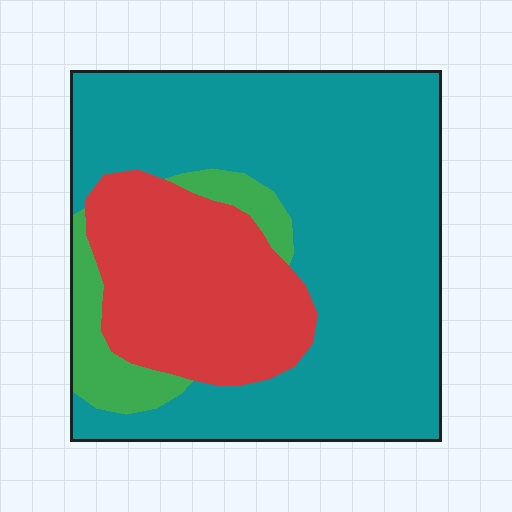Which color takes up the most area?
Teal, at roughly 65%.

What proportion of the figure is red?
Red takes up about one quarter (1/4) of the figure.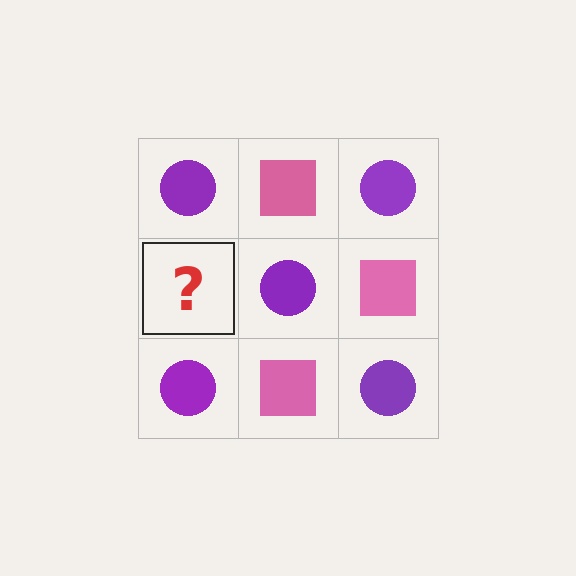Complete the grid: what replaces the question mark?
The question mark should be replaced with a pink square.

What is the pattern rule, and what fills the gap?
The rule is that it alternates purple circle and pink square in a checkerboard pattern. The gap should be filled with a pink square.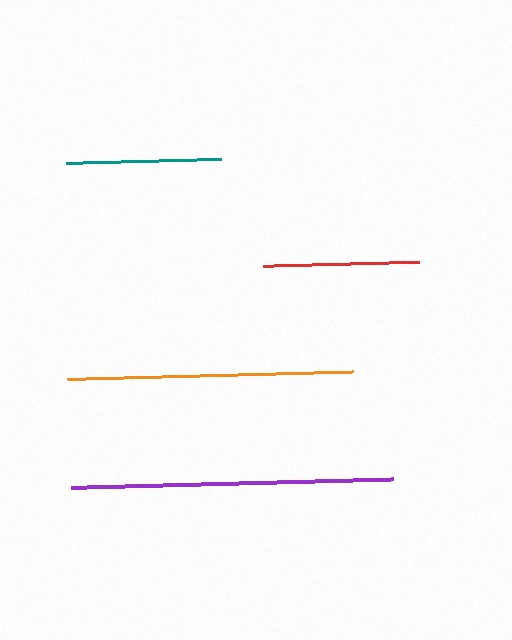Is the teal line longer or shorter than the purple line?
The purple line is longer than the teal line.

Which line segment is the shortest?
The teal line is the shortest at approximately 155 pixels.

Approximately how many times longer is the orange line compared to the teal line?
The orange line is approximately 1.8 times the length of the teal line.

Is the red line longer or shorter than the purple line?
The purple line is longer than the red line.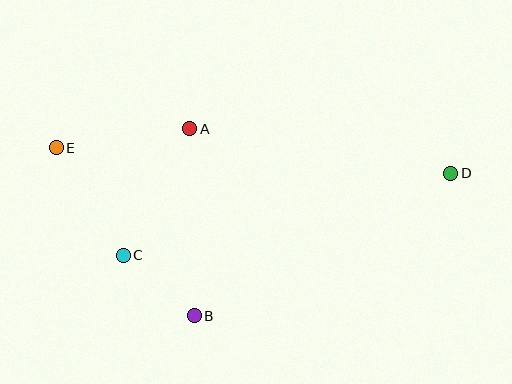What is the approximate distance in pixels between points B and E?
The distance between B and E is approximately 217 pixels.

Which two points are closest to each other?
Points B and C are closest to each other.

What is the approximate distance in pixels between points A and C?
The distance between A and C is approximately 143 pixels.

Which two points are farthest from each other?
Points D and E are farthest from each other.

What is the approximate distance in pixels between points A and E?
The distance between A and E is approximately 135 pixels.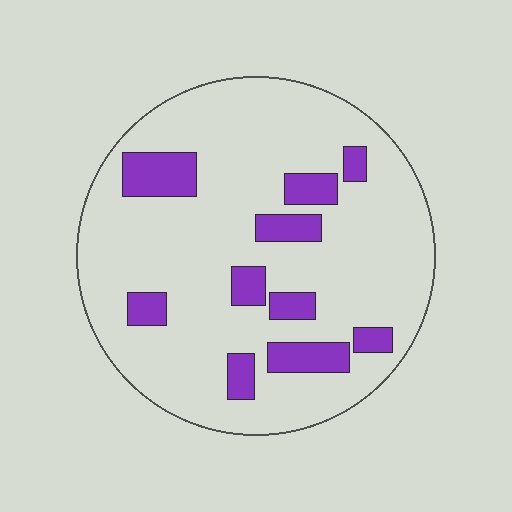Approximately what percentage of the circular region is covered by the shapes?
Approximately 15%.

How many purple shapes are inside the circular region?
10.